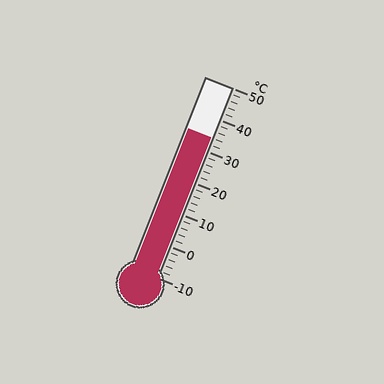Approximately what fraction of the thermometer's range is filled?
The thermometer is filled to approximately 75% of its range.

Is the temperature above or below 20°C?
The temperature is above 20°C.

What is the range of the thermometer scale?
The thermometer scale ranges from -10°C to 50°C.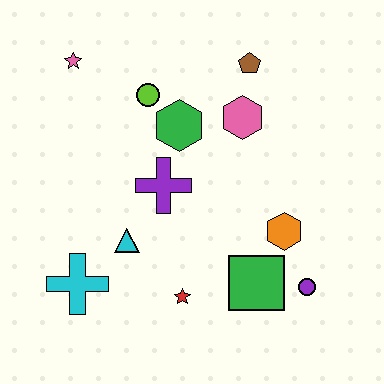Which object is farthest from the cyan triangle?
The brown pentagon is farthest from the cyan triangle.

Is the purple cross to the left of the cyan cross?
No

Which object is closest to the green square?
The purple circle is closest to the green square.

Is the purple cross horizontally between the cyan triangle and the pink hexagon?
Yes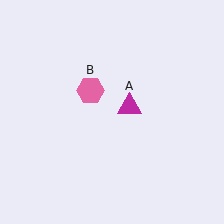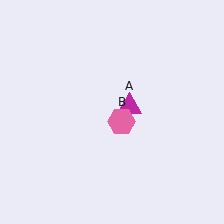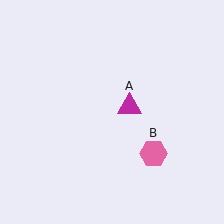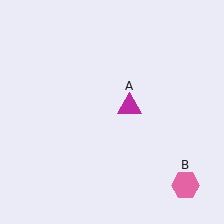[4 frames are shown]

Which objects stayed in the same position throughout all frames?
Magenta triangle (object A) remained stationary.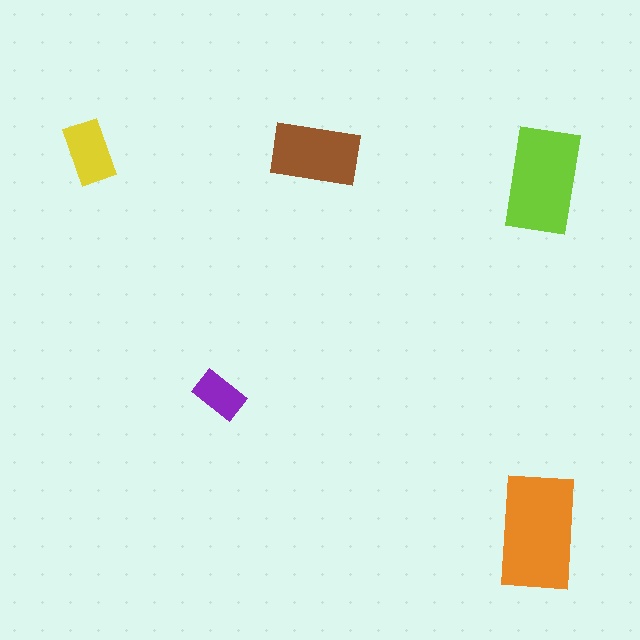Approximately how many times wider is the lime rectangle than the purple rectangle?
About 2 times wider.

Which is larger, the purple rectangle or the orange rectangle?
The orange one.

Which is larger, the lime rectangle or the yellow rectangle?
The lime one.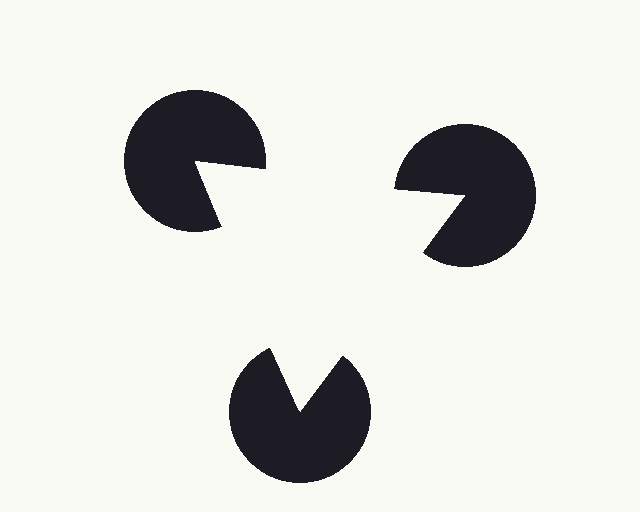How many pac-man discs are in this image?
There are 3 — one at each vertex of the illusory triangle.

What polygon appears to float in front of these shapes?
An illusory triangle — its edges are inferred from the aligned wedge cuts in the pac-man discs, not physically drawn.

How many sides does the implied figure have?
3 sides.